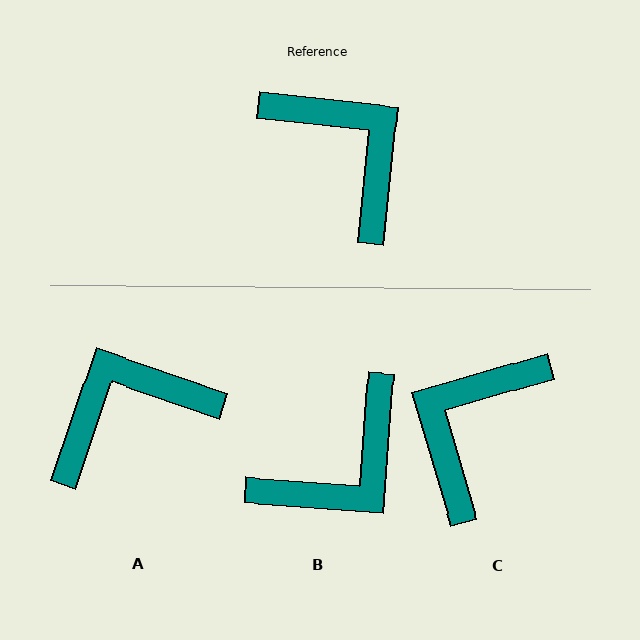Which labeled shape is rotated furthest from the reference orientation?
C, about 112 degrees away.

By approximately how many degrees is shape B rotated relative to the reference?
Approximately 88 degrees clockwise.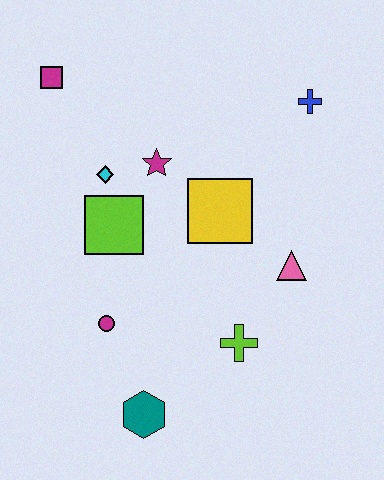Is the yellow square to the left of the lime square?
No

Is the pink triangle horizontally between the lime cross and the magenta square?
No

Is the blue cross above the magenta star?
Yes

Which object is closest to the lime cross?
The pink triangle is closest to the lime cross.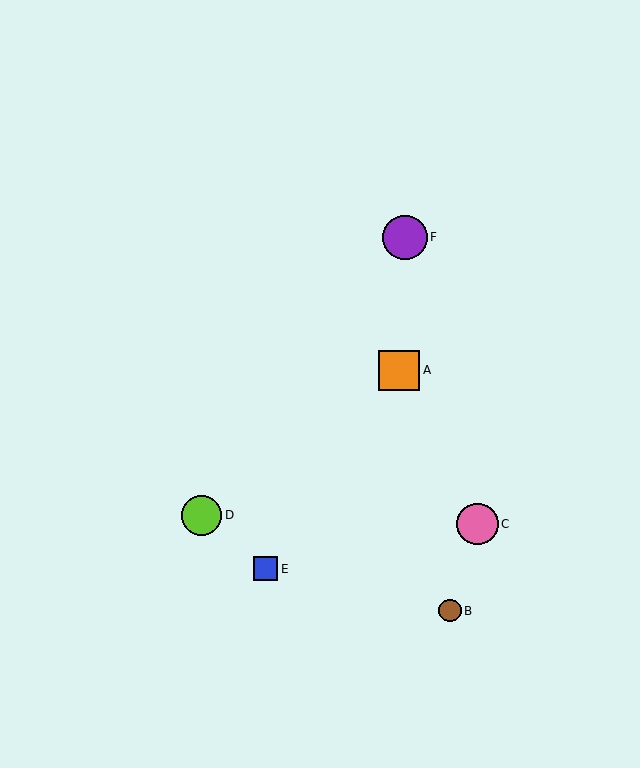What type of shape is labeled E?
Shape E is a blue square.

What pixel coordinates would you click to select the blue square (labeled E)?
Click at (266, 569) to select the blue square E.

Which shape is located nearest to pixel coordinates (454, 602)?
The brown circle (labeled B) at (450, 611) is nearest to that location.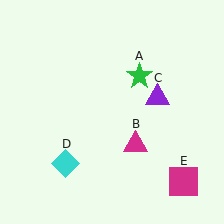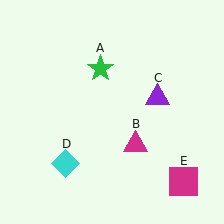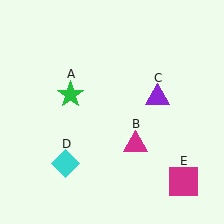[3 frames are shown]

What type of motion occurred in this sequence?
The green star (object A) rotated counterclockwise around the center of the scene.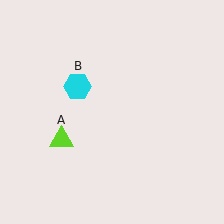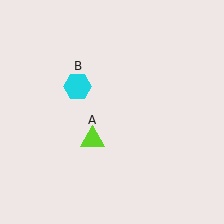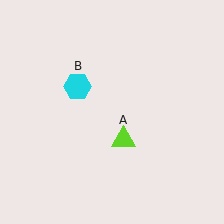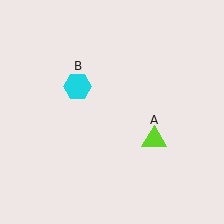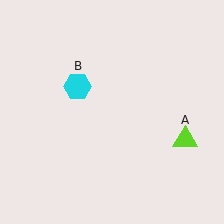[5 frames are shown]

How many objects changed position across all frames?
1 object changed position: lime triangle (object A).